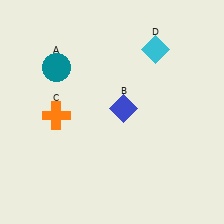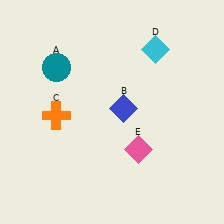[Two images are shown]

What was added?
A pink diamond (E) was added in Image 2.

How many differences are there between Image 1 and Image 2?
There is 1 difference between the two images.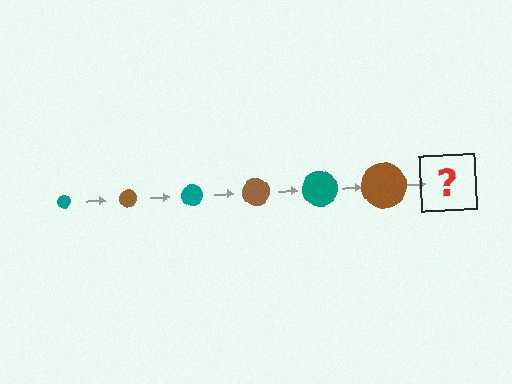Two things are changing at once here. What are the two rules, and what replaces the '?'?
The two rules are that the circle grows larger each step and the color cycles through teal and brown. The '?' should be a teal circle, larger than the previous one.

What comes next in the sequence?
The next element should be a teal circle, larger than the previous one.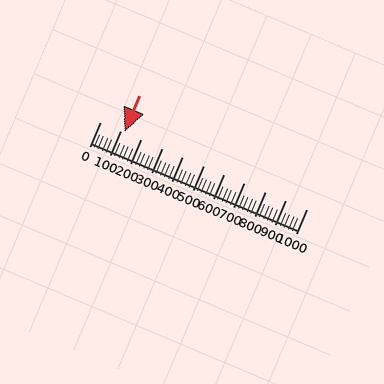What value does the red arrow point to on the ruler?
The red arrow points to approximately 120.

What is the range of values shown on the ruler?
The ruler shows values from 0 to 1000.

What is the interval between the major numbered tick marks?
The major tick marks are spaced 100 units apart.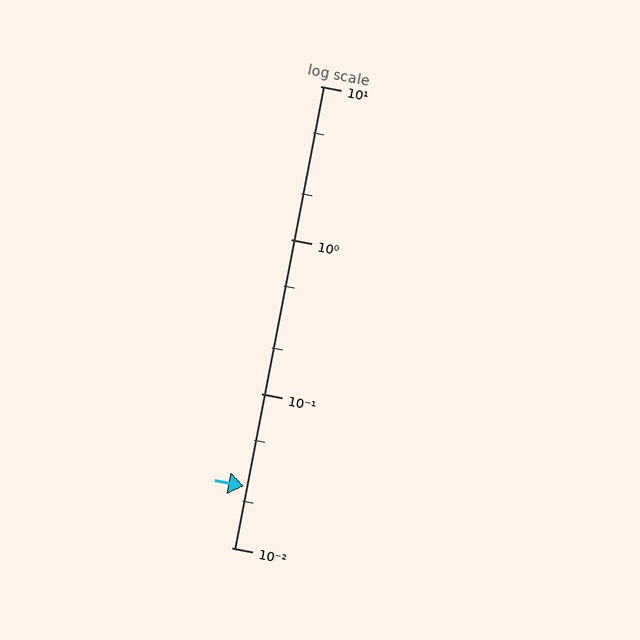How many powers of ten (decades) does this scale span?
The scale spans 3 decades, from 0.01 to 10.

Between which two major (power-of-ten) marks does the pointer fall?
The pointer is between 0.01 and 0.1.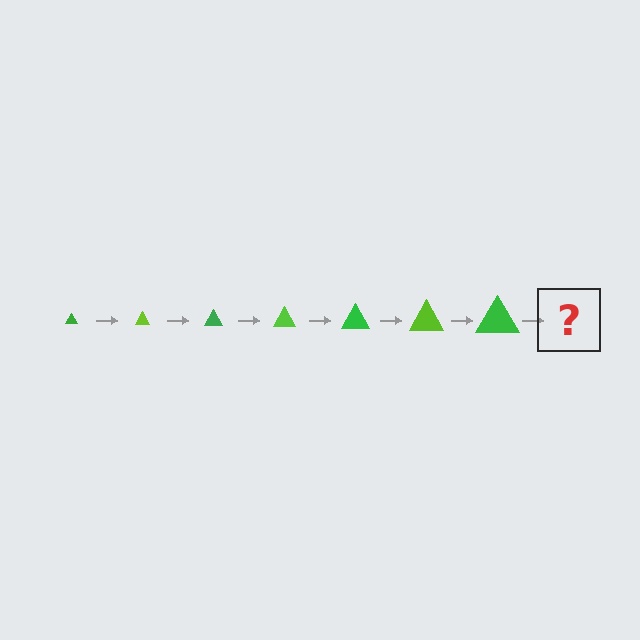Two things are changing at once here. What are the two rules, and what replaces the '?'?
The two rules are that the triangle grows larger each step and the color cycles through green and lime. The '?' should be a lime triangle, larger than the previous one.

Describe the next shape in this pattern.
It should be a lime triangle, larger than the previous one.